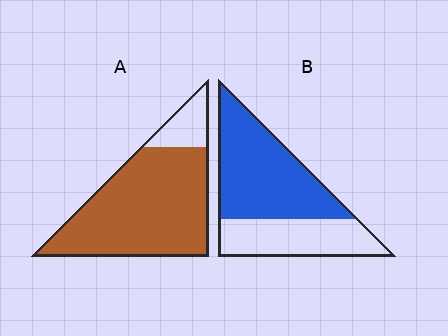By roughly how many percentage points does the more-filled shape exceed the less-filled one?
By roughly 25 percentage points (A over B).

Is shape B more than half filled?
Yes.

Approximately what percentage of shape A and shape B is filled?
A is approximately 85% and B is approximately 60%.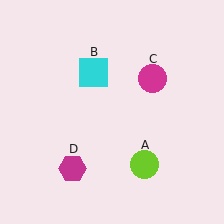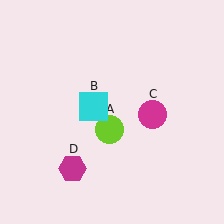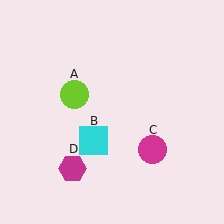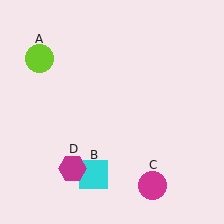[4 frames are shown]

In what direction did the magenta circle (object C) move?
The magenta circle (object C) moved down.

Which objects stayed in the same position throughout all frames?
Magenta hexagon (object D) remained stationary.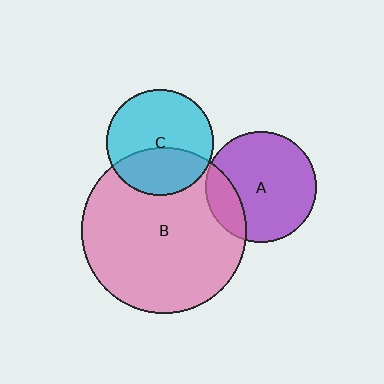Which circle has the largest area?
Circle B (pink).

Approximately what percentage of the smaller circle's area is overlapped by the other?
Approximately 20%.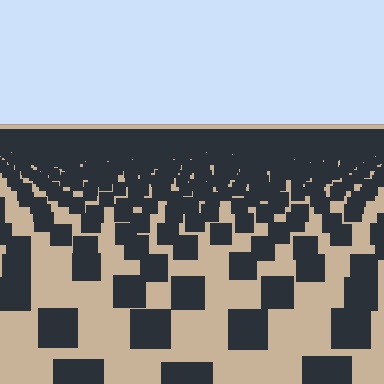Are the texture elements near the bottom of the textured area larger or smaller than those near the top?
Larger. Near the bottom, elements are closer to the viewer and appear at a bigger on-screen size.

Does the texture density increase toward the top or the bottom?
Density increases toward the top.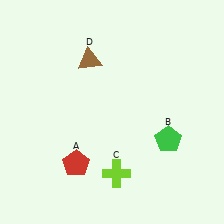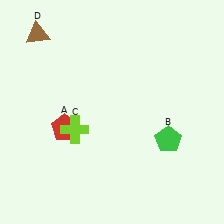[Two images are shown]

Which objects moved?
The objects that moved are: the red pentagon (A), the lime cross (C), the brown triangle (D).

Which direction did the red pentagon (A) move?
The red pentagon (A) moved up.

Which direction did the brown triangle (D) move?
The brown triangle (D) moved left.